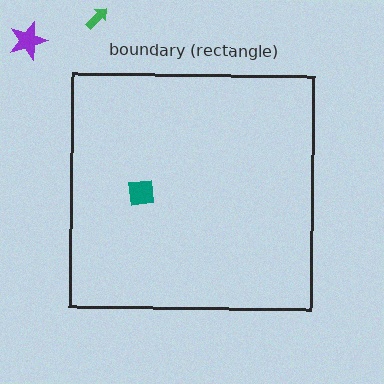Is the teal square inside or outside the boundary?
Inside.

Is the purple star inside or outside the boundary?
Outside.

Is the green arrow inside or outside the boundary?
Outside.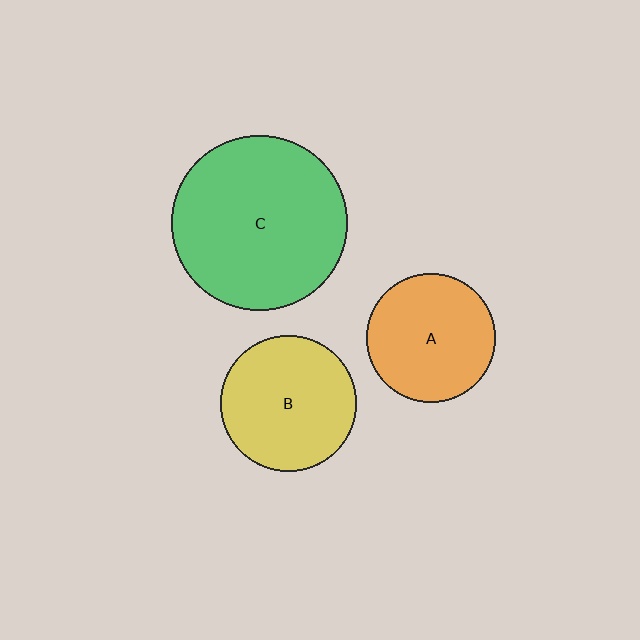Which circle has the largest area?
Circle C (green).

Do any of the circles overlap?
No, none of the circles overlap.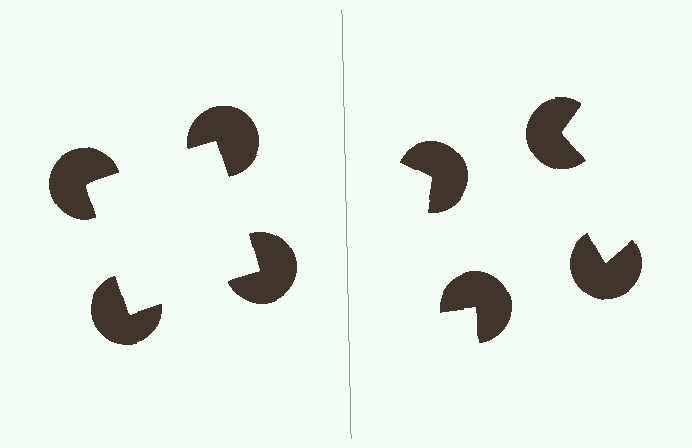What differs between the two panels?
The pac-man discs are positioned identically on both sides; only the wedge orientations differ. On the left they align to a square; on the right they are misaligned.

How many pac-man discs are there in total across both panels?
8 — 4 on each side.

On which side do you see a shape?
An illusory square appears on the left side. On the right side the wedge cuts are rotated, so no coherent shape forms.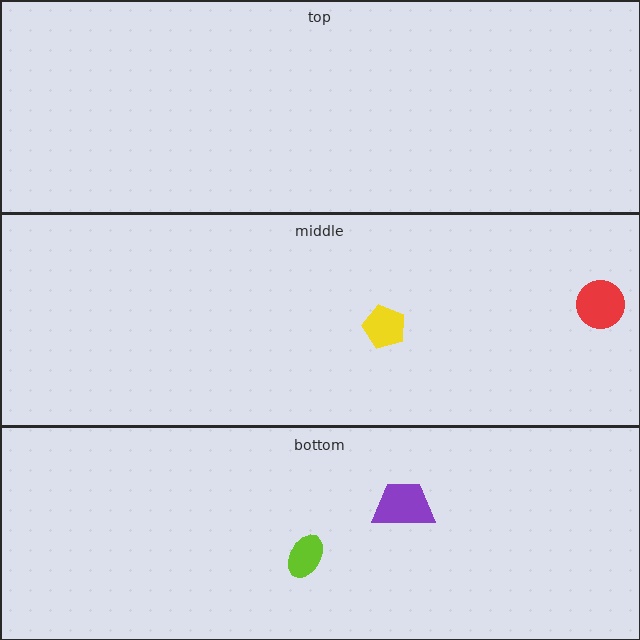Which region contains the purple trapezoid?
The bottom region.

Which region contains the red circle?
The middle region.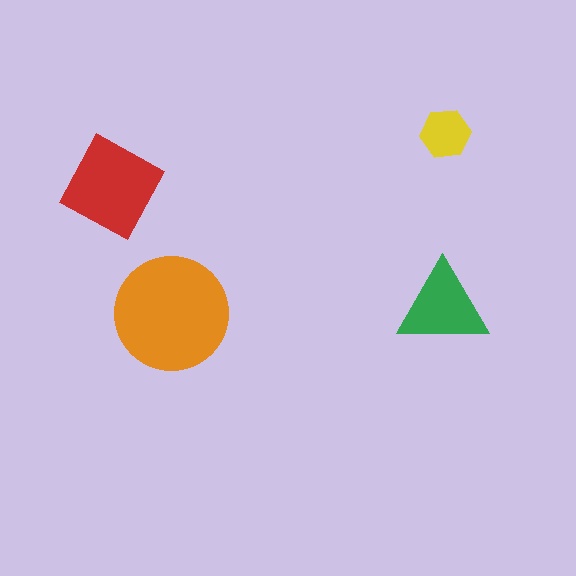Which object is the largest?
The orange circle.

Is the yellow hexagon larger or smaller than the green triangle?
Smaller.